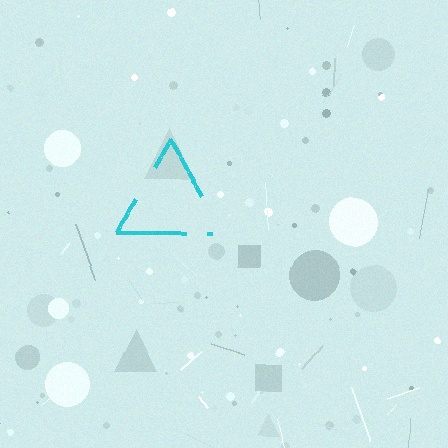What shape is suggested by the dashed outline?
The dashed outline suggests a triangle.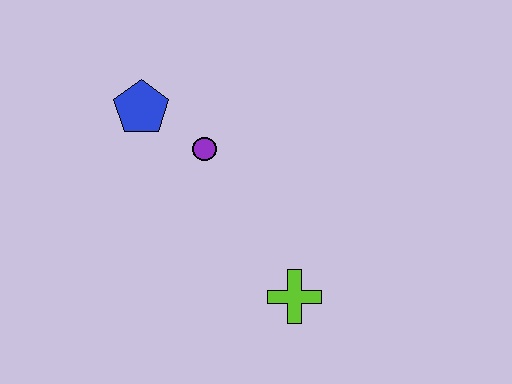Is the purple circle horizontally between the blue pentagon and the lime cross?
Yes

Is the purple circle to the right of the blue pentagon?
Yes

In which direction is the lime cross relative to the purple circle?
The lime cross is below the purple circle.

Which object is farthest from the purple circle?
The lime cross is farthest from the purple circle.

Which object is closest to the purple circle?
The blue pentagon is closest to the purple circle.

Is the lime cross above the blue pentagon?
No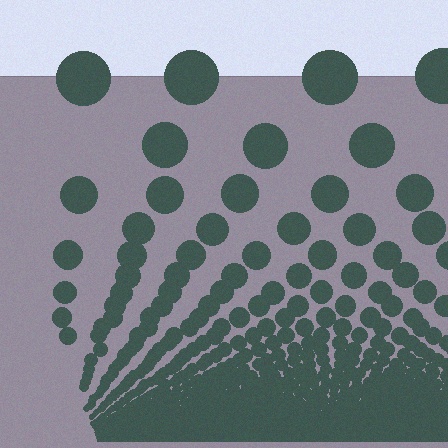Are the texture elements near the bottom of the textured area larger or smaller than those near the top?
Smaller. The gradient is inverted — elements near the bottom are smaller and denser.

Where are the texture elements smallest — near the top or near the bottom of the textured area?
Near the bottom.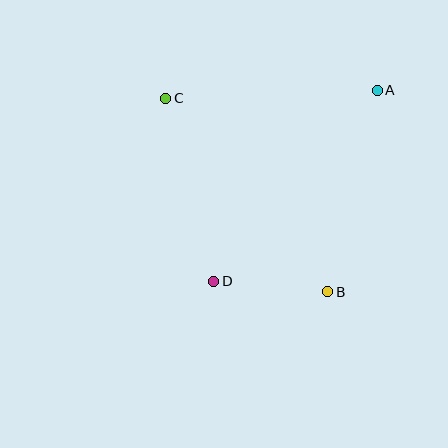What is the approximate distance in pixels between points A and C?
The distance between A and C is approximately 212 pixels.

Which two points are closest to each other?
Points B and D are closest to each other.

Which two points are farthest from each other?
Points B and C are farthest from each other.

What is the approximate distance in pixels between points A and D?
The distance between A and D is approximately 252 pixels.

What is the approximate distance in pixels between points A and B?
The distance between A and B is approximately 208 pixels.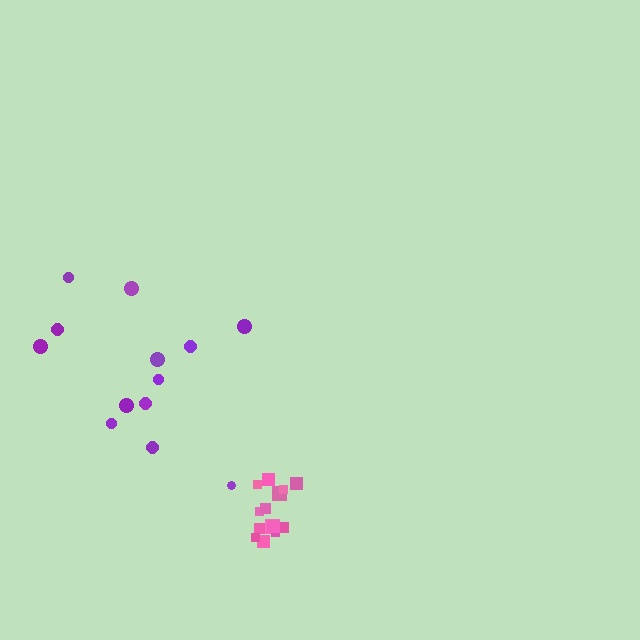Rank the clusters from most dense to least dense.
pink, purple.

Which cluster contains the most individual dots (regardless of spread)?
Pink (15).